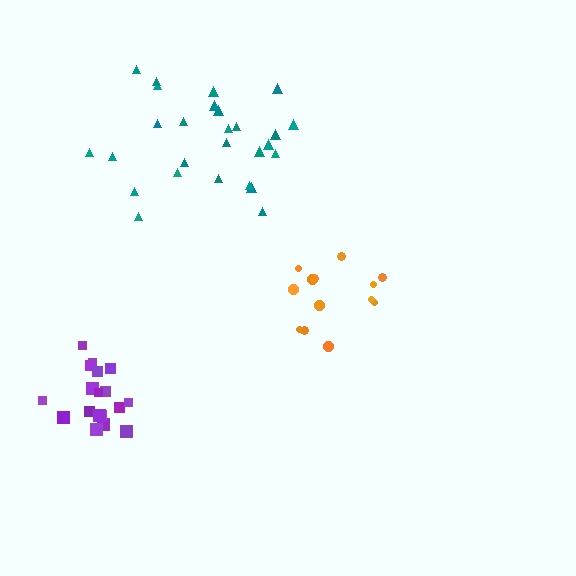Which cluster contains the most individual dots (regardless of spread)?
Teal (27).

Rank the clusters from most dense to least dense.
purple, orange, teal.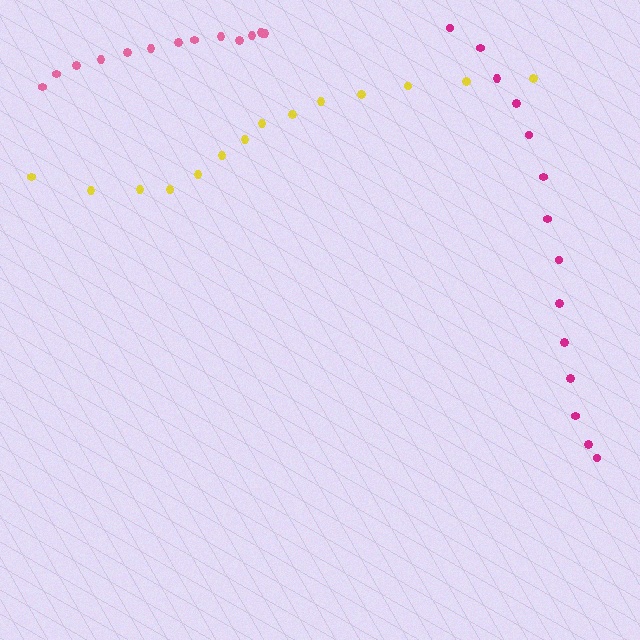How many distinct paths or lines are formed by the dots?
There are 3 distinct paths.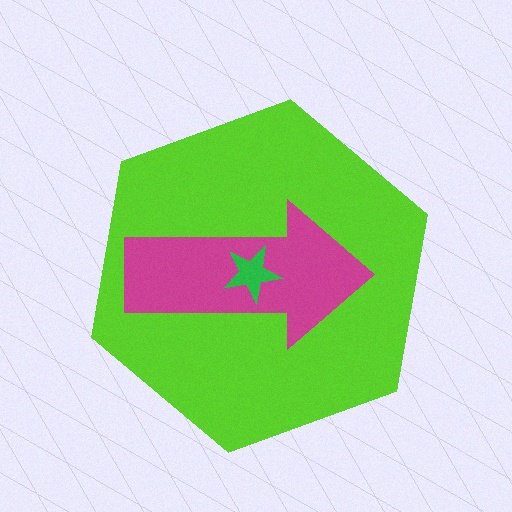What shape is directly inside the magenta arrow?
The green star.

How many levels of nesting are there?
3.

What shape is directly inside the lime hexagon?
The magenta arrow.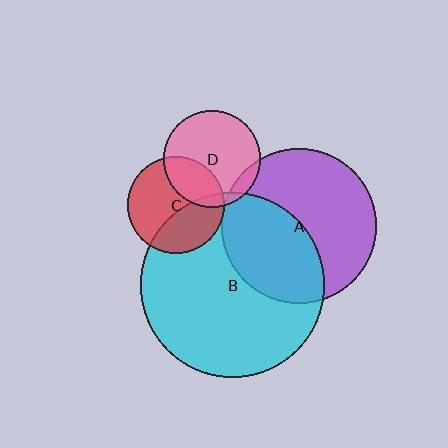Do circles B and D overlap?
Yes.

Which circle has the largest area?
Circle B (cyan).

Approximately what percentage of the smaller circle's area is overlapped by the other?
Approximately 5%.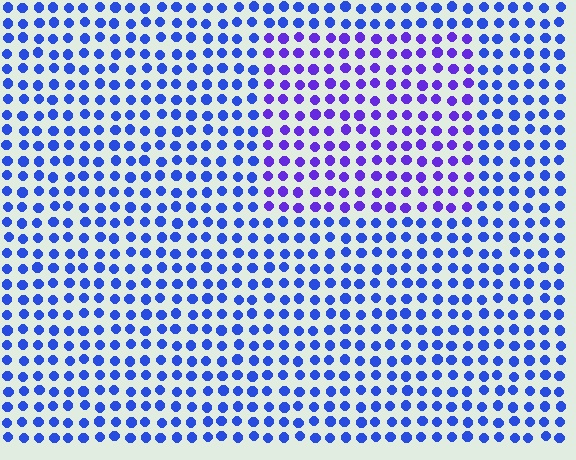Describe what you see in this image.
The image is filled with small blue elements in a uniform arrangement. A rectangle-shaped region is visible where the elements are tinted to a slightly different hue, forming a subtle color boundary.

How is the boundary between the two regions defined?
The boundary is defined purely by a slight shift in hue (about 32 degrees). Spacing, size, and orientation are identical on both sides.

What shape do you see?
I see a rectangle.